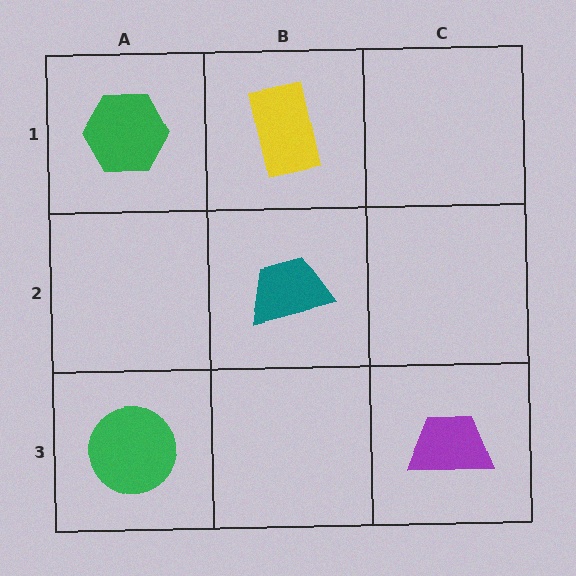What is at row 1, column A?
A green hexagon.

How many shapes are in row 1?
2 shapes.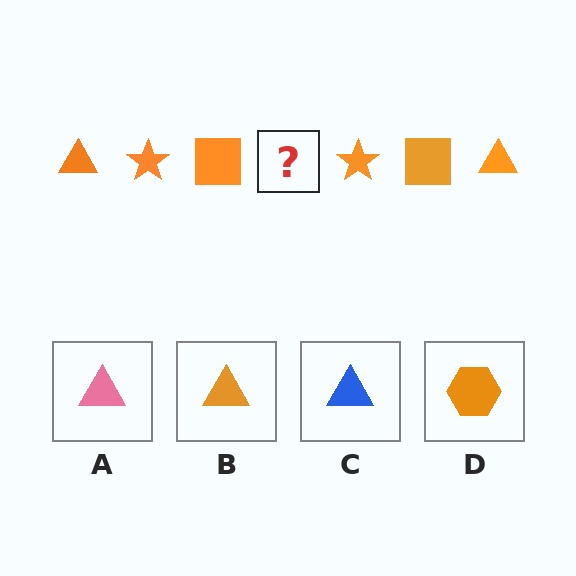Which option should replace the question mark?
Option B.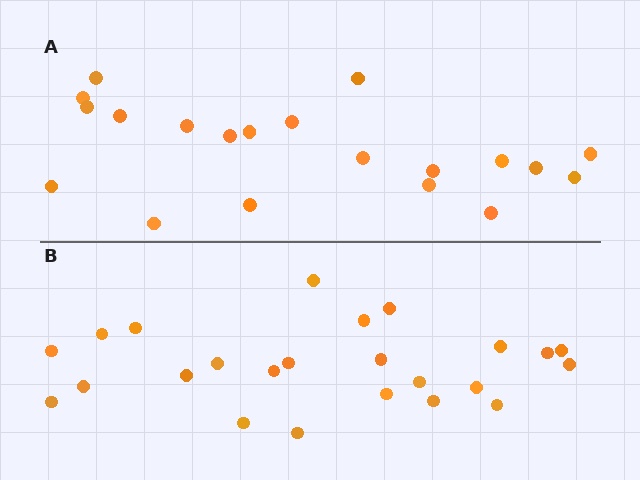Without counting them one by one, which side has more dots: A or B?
Region B (the bottom region) has more dots.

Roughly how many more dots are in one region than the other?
Region B has about 4 more dots than region A.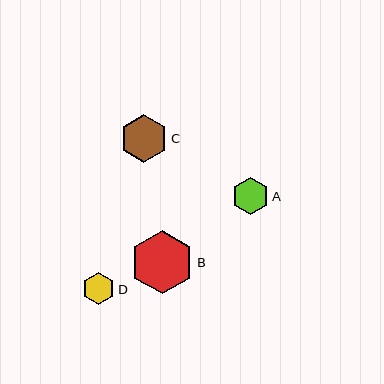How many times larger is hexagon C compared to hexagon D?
Hexagon C is approximately 1.5 times the size of hexagon D.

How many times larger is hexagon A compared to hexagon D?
Hexagon A is approximately 1.1 times the size of hexagon D.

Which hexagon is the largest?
Hexagon B is the largest with a size of approximately 63 pixels.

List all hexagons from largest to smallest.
From largest to smallest: B, C, A, D.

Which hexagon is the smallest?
Hexagon D is the smallest with a size of approximately 32 pixels.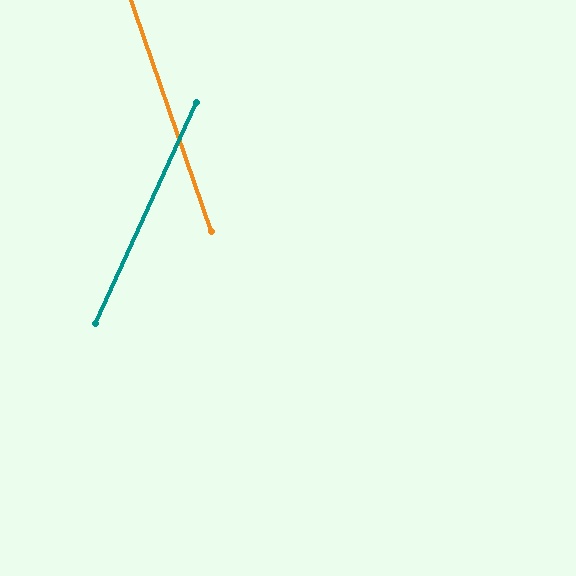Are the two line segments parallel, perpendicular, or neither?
Neither parallel nor perpendicular — they differ by about 44°.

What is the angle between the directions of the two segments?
Approximately 44 degrees.